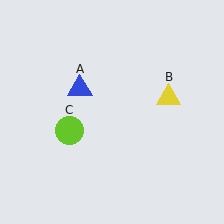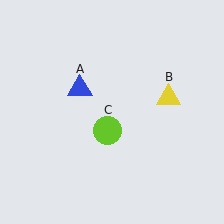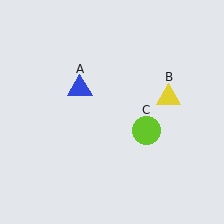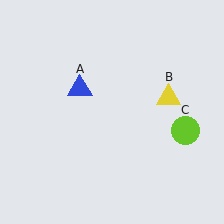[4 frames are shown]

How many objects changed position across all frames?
1 object changed position: lime circle (object C).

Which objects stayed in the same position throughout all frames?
Blue triangle (object A) and yellow triangle (object B) remained stationary.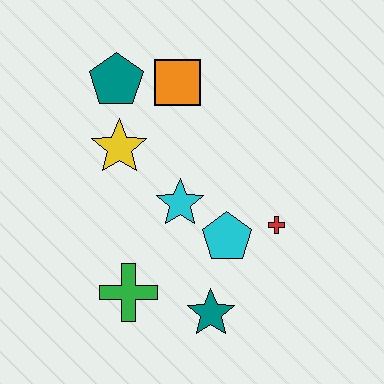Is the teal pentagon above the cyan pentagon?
Yes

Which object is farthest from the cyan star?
The teal pentagon is farthest from the cyan star.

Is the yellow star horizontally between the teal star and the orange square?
No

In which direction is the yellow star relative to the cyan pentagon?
The yellow star is to the left of the cyan pentagon.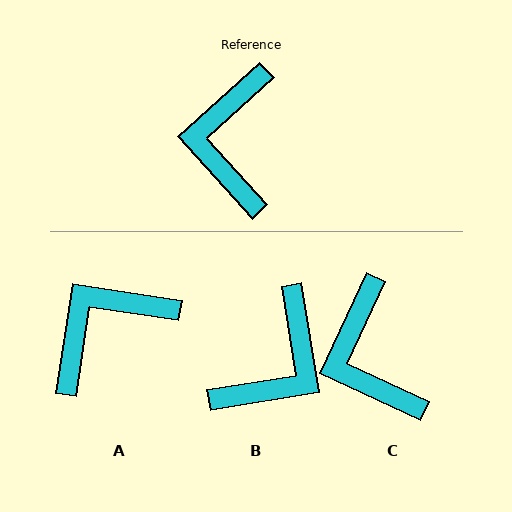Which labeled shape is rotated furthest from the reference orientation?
B, about 147 degrees away.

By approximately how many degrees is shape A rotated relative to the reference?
Approximately 51 degrees clockwise.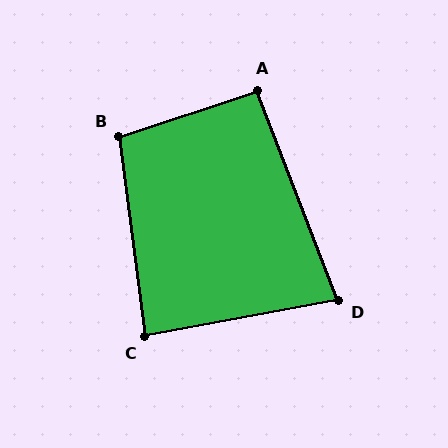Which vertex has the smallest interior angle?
D, at approximately 79 degrees.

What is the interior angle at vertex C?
Approximately 87 degrees (approximately right).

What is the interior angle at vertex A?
Approximately 93 degrees (approximately right).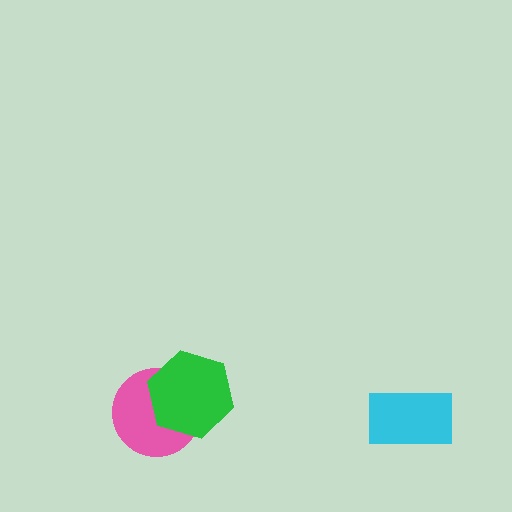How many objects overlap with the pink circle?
1 object overlaps with the pink circle.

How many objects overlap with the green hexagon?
1 object overlaps with the green hexagon.